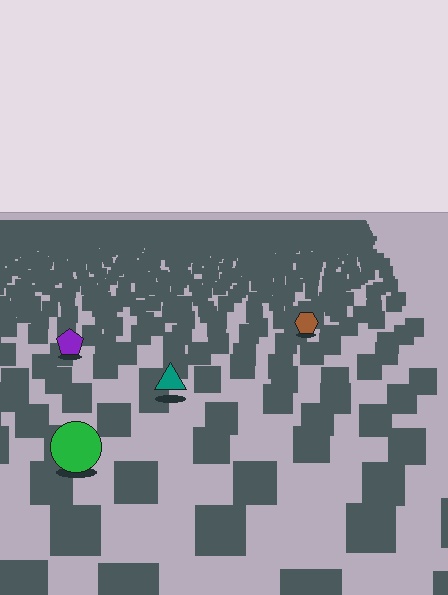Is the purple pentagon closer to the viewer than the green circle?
No. The green circle is closer — you can tell from the texture gradient: the ground texture is coarser near it.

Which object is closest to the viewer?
The green circle is closest. The texture marks near it are larger and more spread out.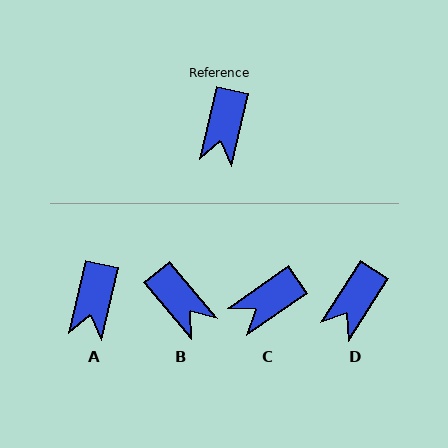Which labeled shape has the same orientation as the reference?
A.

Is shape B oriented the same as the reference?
No, it is off by about 53 degrees.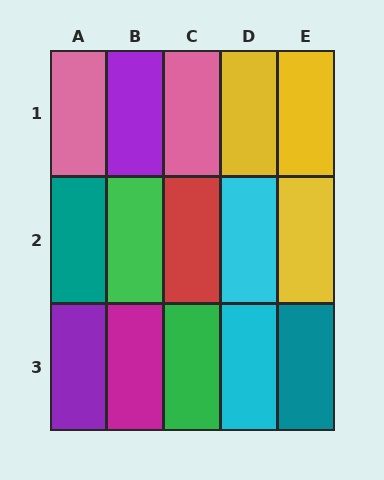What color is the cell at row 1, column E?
Yellow.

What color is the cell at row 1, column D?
Yellow.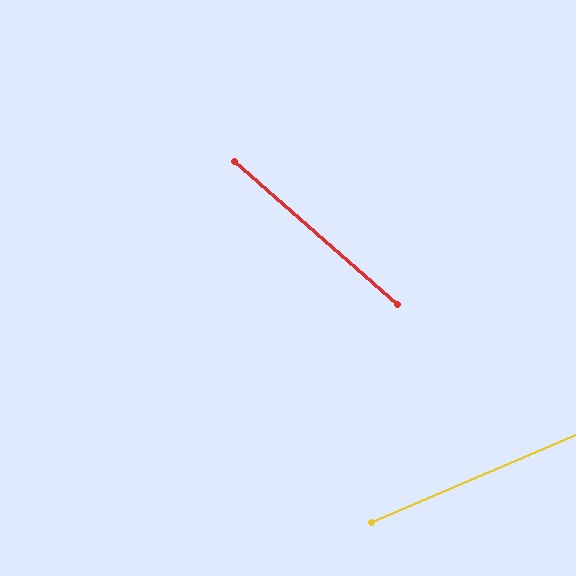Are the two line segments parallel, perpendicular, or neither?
Neither parallel nor perpendicular — they differ by about 64°.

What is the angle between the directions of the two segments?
Approximately 64 degrees.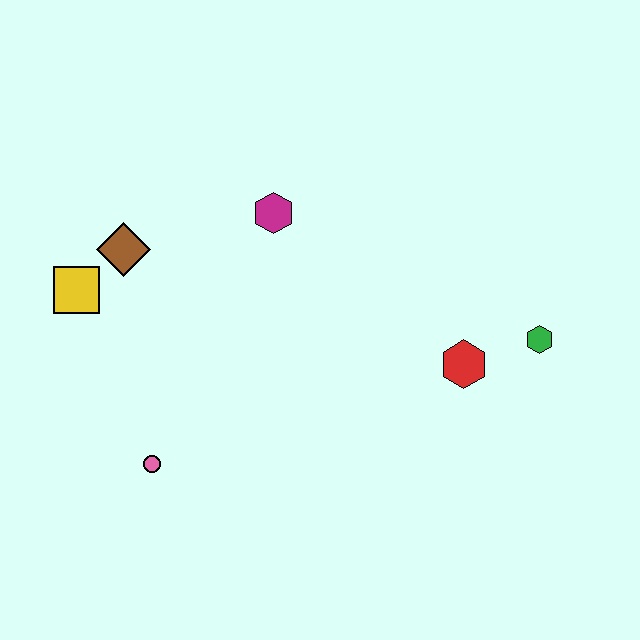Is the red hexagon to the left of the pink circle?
No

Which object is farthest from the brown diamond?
The green hexagon is farthest from the brown diamond.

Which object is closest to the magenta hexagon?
The brown diamond is closest to the magenta hexagon.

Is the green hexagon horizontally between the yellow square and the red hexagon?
No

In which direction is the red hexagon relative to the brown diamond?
The red hexagon is to the right of the brown diamond.